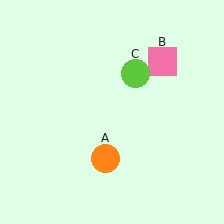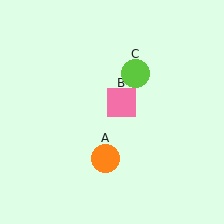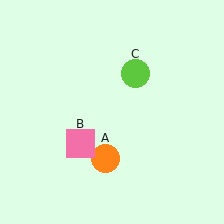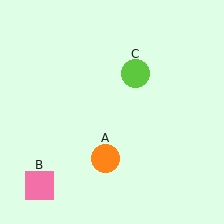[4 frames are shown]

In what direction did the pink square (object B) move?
The pink square (object B) moved down and to the left.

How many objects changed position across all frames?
1 object changed position: pink square (object B).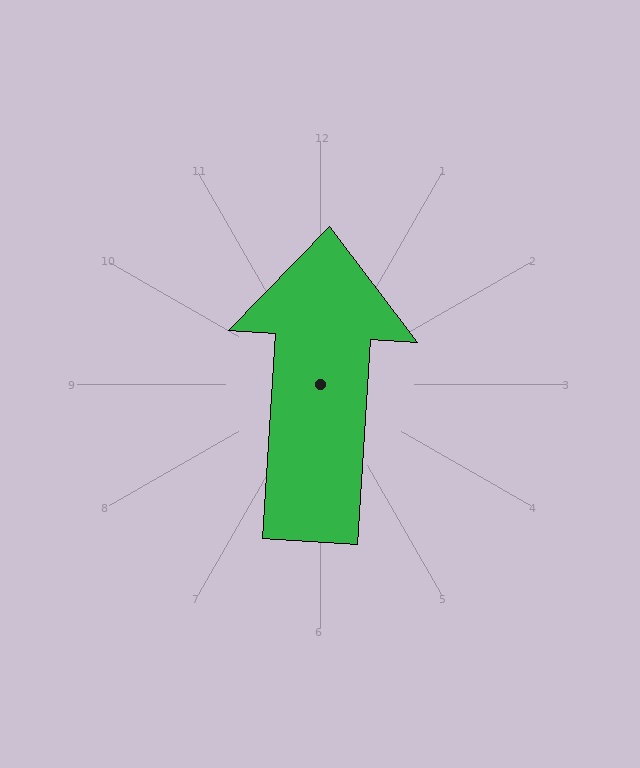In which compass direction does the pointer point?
North.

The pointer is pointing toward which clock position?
Roughly 12 o'clock.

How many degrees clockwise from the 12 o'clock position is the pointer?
Approximately 4 degrees.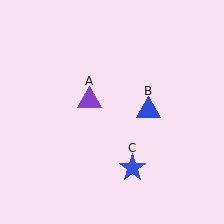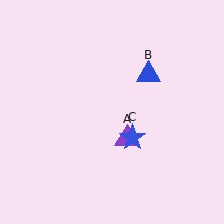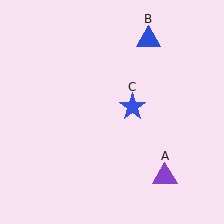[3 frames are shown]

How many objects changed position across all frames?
3 objects changed position: purple triangle (object A), blue triangle (object B), blue star (object C).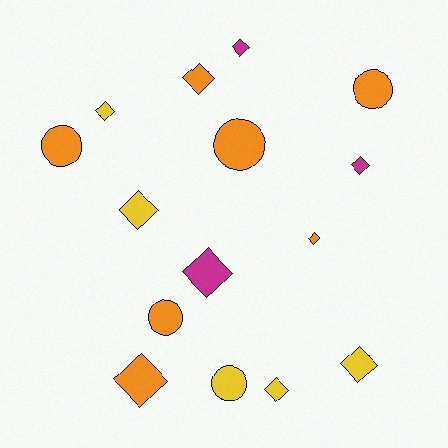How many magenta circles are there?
There are no magenta circles.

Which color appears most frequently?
Orange, with 7 objects.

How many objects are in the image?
There are 15 objects.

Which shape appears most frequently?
Diamond, with 10 objects.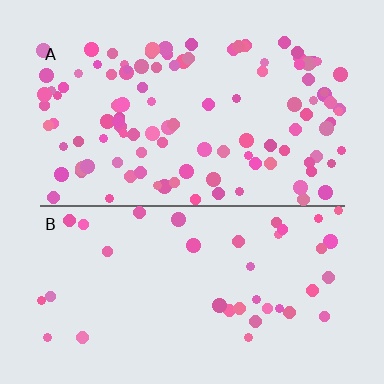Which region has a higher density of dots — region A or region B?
A (the top).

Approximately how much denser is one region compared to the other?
Approximately 2.9× — region A over region B.